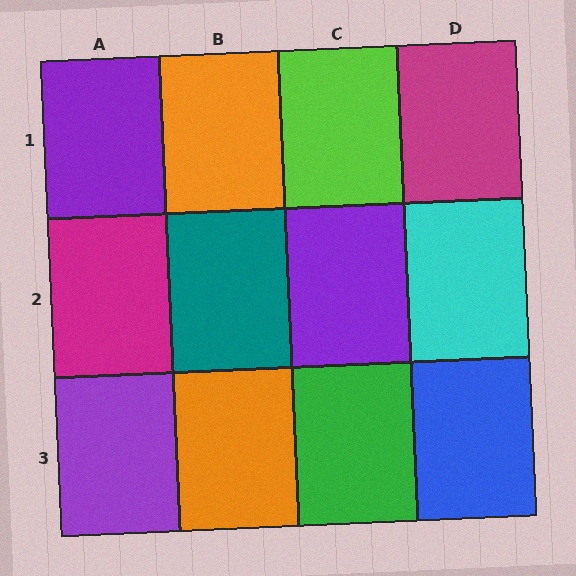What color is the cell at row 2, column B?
Teal.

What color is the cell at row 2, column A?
Magenta.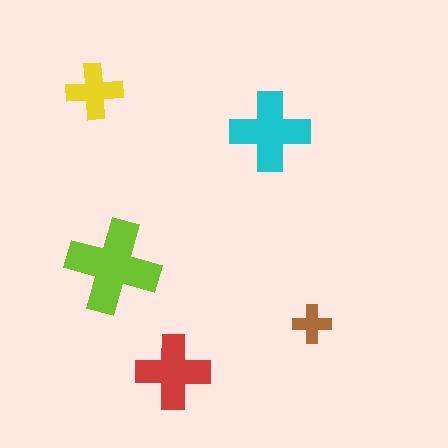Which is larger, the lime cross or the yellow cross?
The lime one.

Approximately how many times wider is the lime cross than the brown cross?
About 2.5 times wider.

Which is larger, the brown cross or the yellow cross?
The yellow one.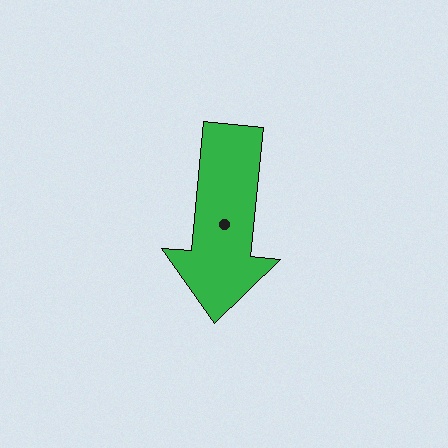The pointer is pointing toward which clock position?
Roughly 6 o'clock.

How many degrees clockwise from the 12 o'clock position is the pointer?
Approximately 186 degrees.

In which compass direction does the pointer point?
South.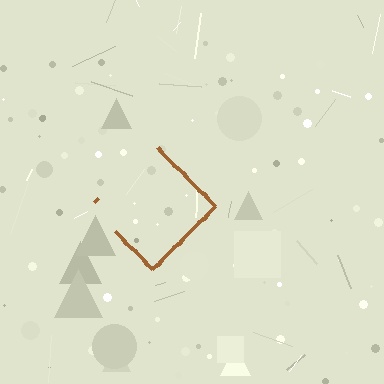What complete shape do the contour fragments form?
The contour fragments form a diamond.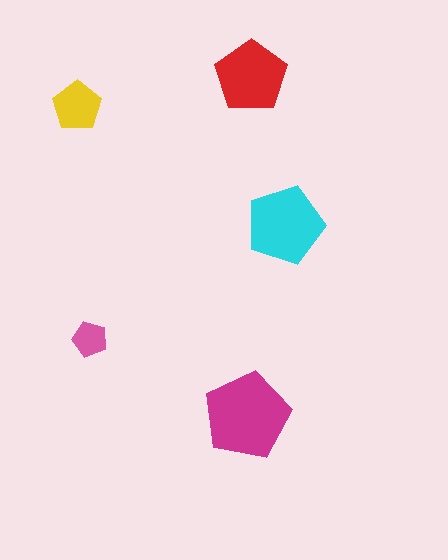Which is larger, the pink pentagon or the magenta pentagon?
The magenta one.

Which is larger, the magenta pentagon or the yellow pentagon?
The magenta one.